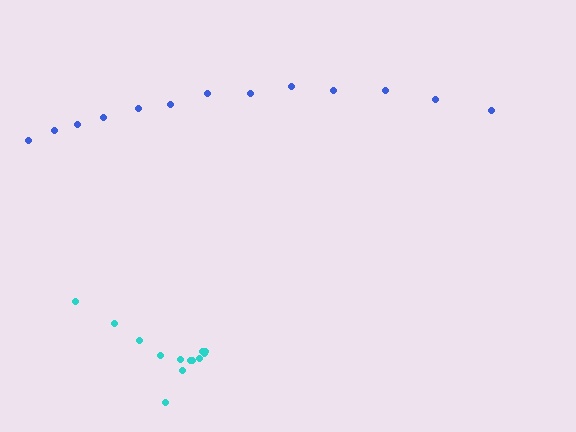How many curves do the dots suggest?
There are 2 distinct paths.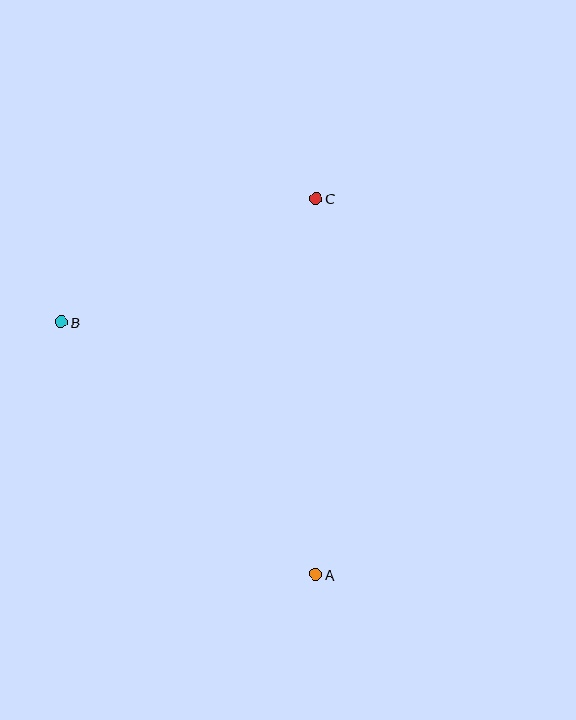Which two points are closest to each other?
Points B and C are closest to each other.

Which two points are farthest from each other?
Points A and C are farthest from each other.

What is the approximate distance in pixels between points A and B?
The distance between A and B is approximately 359 pixels.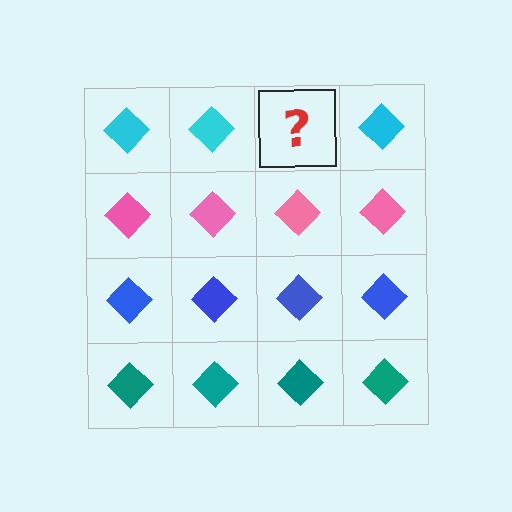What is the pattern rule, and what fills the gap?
The rule is that each row has a consistent color. The gap should be filled with a cyan diamond.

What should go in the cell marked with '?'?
The missing cell should contain a cyan diamond.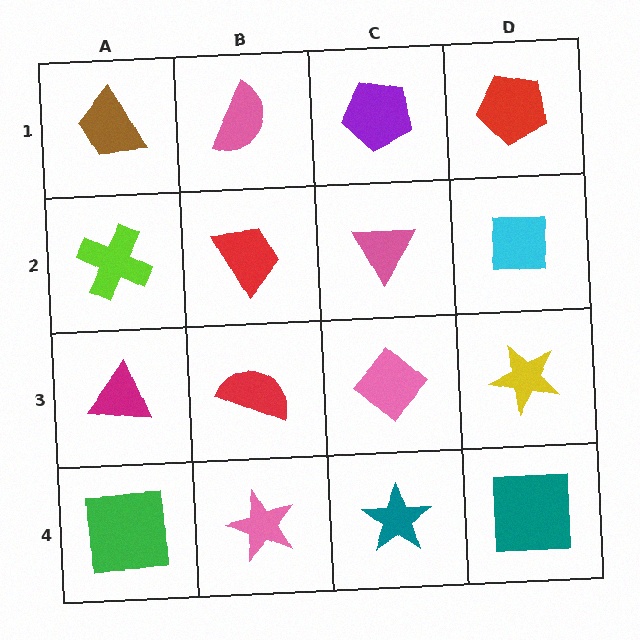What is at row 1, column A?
A brown trapezoid.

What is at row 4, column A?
A green square.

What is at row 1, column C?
A purple pentagon.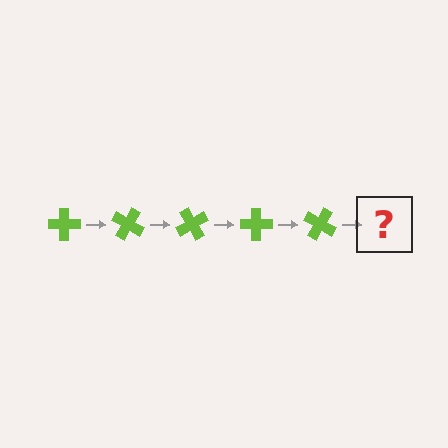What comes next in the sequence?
The next element should be a lime cross rotated 150 degrees.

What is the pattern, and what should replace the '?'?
The pattern is that the cross rotates 30 degrees each step. The '?' should be a lime cross rotated 150 degrees.